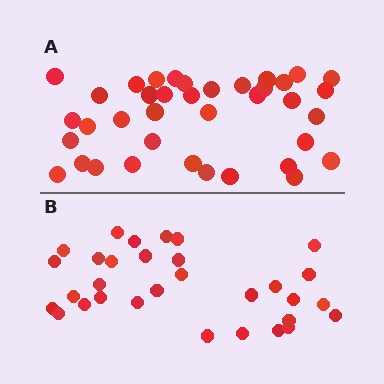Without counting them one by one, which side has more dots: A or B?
Region A (the top region) has more dots.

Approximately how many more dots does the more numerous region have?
Region A has roughly 8 or so more dots than region B.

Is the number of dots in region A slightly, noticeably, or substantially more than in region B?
Region A has only slightly more — the two regions are fairly close. The ratio is roughly 1.2 to 1.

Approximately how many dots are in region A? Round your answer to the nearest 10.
About 40 dots. (The exact count is 38, which rounds to 40.)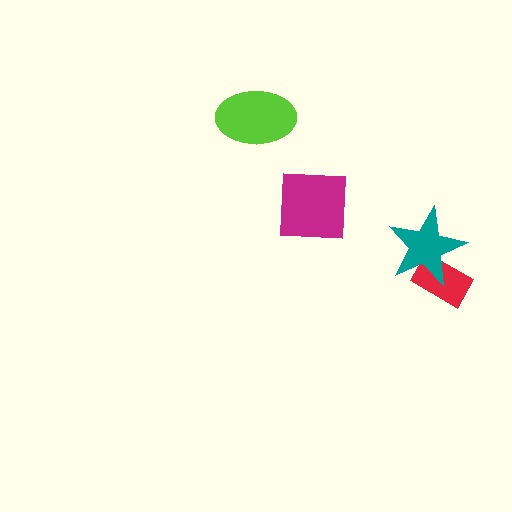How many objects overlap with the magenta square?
0 objects overlap with the magenta square.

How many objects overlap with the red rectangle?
1 object overlaps with the red rectangle.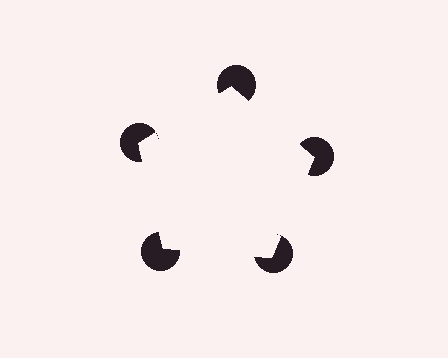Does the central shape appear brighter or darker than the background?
It typically appears slightly brighter than the background, even though no actual brightness change is drawn.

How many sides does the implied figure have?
5 sides.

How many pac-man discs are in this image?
There are 5 — one at each vertex of the illusory pentagon.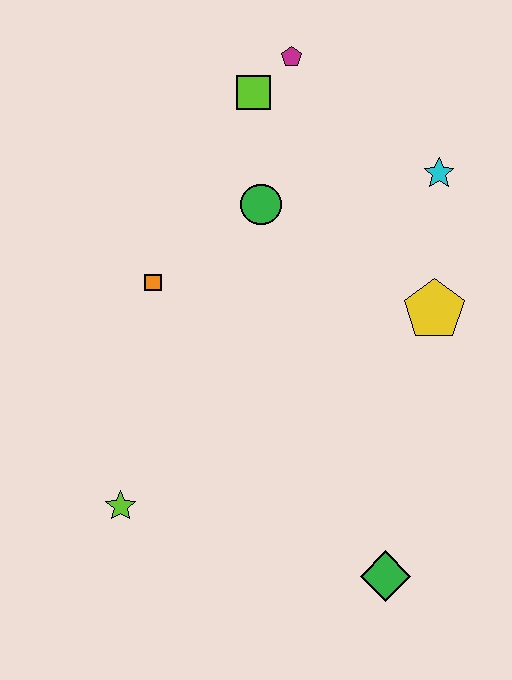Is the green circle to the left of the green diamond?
Yes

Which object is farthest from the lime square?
The green diamond is farthest from the lime square.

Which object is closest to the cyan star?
The yellow pentagon is closest to the cyan star.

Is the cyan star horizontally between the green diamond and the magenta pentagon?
No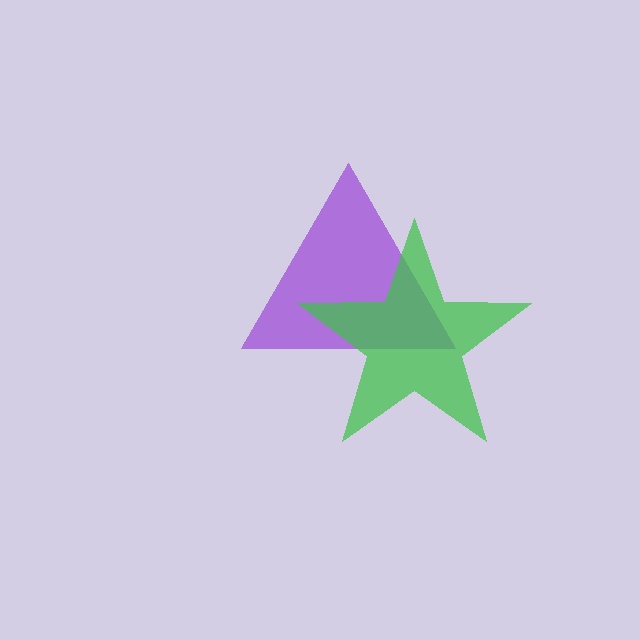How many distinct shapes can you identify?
There are 2 distinct shapes: a purple triangle, a green star.